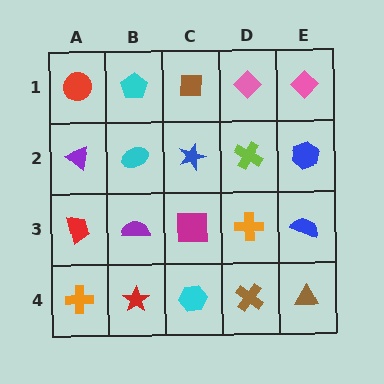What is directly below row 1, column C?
A blue star.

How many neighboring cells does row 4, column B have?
3.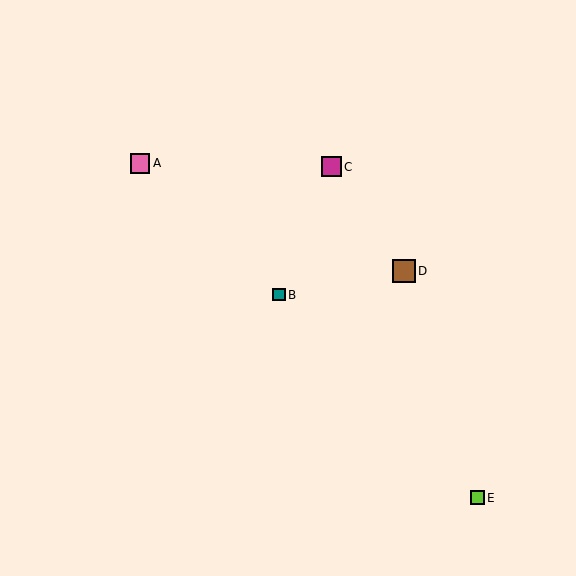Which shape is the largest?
The brown square (labeled D) is the largest.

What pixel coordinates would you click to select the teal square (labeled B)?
Click at (279, 295) to select the teal square B.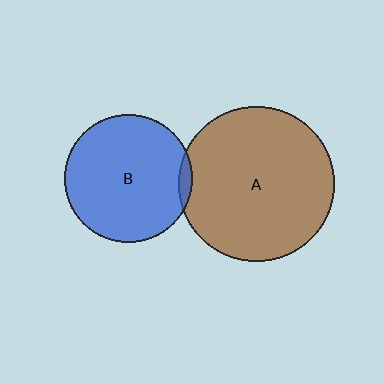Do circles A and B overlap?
Yes.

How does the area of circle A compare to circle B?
Approximately 1.5 times.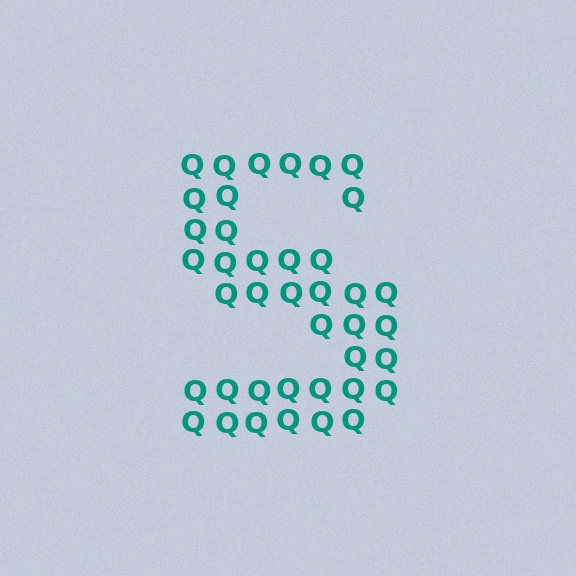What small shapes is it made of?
It is made of small letter Q's.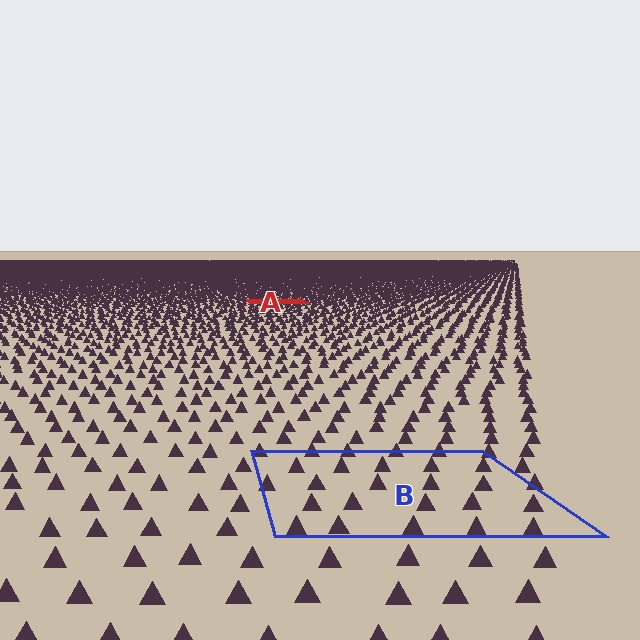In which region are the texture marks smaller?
The texture marks are smaller in region A, because it is farther away.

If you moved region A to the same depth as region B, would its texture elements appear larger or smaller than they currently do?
They would appear larger. At a closer depth, the same texture elements are projected at a bigger on-screen size.